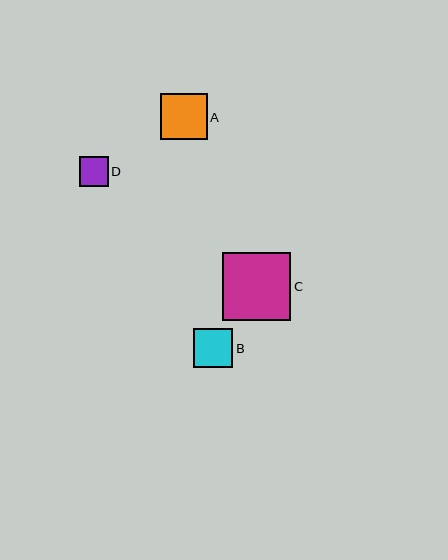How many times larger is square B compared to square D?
Square B is approximately 1.3 times the size of square D.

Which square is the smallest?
Square D is the smallest with a size of approximately 29 pixels.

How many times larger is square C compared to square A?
Square C is approximately 1.5 times the size of square A.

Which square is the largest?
Square C is the largest with a size of approximately 69 pixels.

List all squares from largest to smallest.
From largest to smallest: C, A, B, D.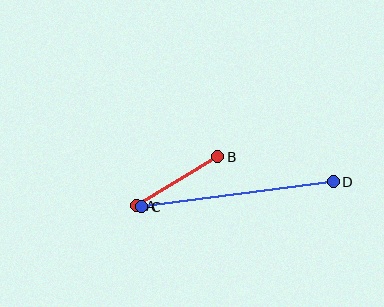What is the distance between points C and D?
The distance is approximately 193 pixels.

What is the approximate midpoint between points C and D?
The midpoint is at approximately (238, 194) pixels.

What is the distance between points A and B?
The distance is approximately 95 pixels.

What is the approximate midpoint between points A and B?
The midpoint is at approximately (177, 181) pixels.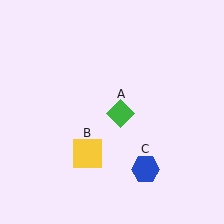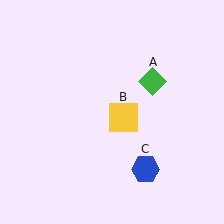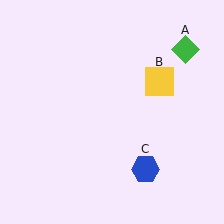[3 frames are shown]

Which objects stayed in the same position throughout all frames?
Blue hexagon (object C) remained stationary.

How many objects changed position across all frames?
2 objects changed position: green diamond (object A), yellow square (object B).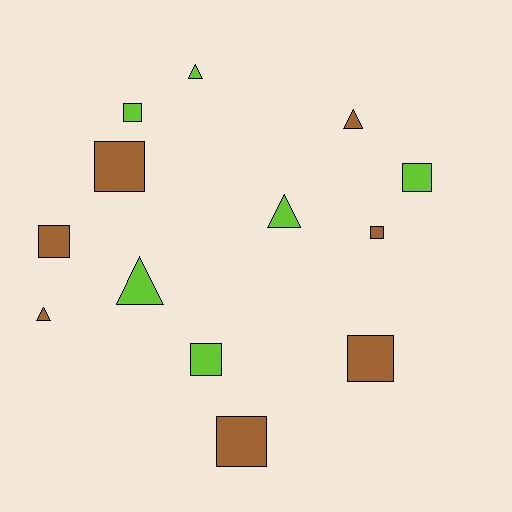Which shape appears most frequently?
Square, with 8 objects.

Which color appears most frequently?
Brown, with 7 objects.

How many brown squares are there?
There are 5 brown squares.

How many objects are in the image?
There are 13 objects.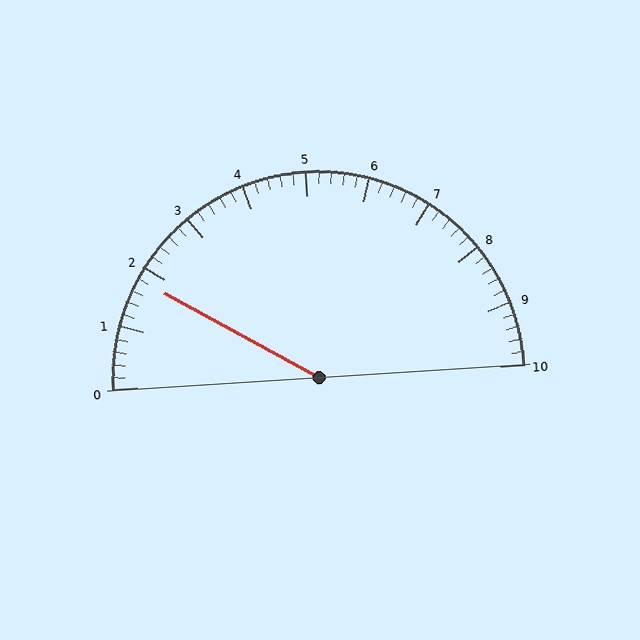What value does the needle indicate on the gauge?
The needle indicates approximately 1.8.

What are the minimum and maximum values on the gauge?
The gauge ranges from 0 to 10.